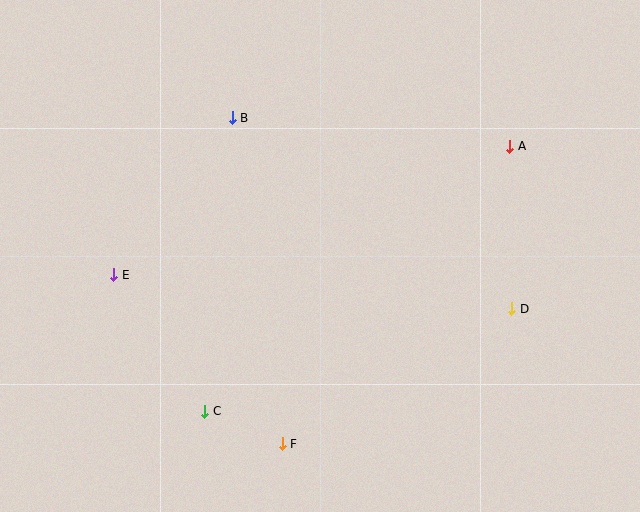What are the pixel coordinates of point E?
Point E is at (114, 275).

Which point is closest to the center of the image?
Point B at (232, 118) is closest to the center.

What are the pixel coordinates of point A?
Point A is at (510, 146).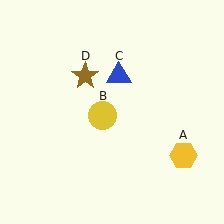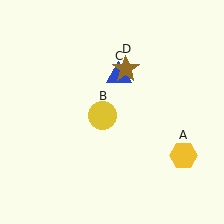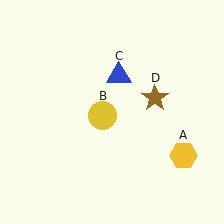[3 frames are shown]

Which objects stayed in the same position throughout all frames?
Yellow hexagon (object A) and yellow circle (object B) and blue triangle (object C) remained stationary.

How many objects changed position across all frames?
1 object changed position: brown star (object D).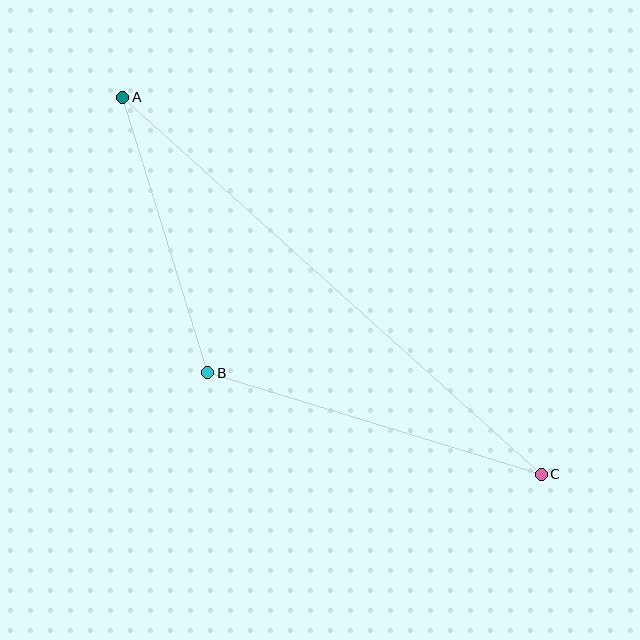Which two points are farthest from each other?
Points A and C are farthest from each other.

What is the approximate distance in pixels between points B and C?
The distance between B and C is approximately 349 pixels.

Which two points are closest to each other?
Points A and B are closest to each other.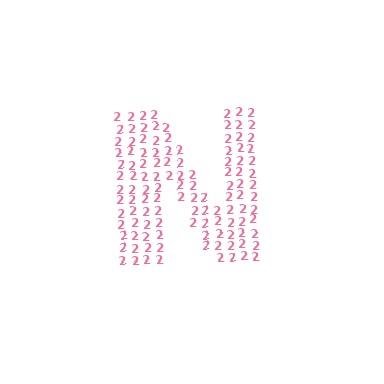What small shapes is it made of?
It is made of small digit 2's.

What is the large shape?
The large shape is the letter N.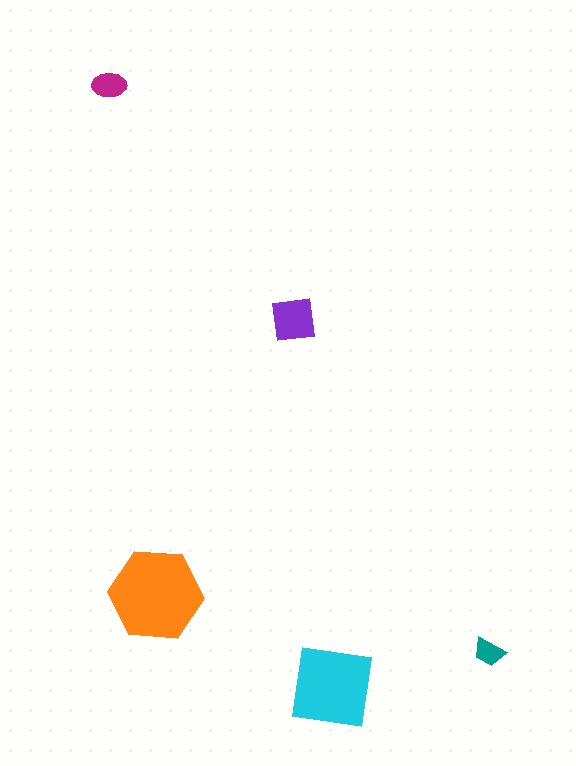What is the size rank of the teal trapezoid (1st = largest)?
5th.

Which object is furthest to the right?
The teal trapezoid is rightmost.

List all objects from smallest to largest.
The teal trapezoid, the magenta ellipse, the purple square, the cyan square, the orange hexagon.